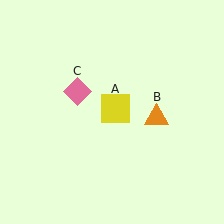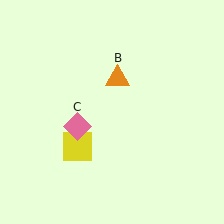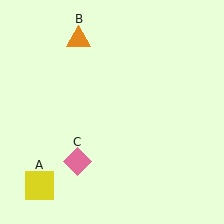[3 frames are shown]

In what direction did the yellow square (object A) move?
The yellow square (object A) moved down and to the left.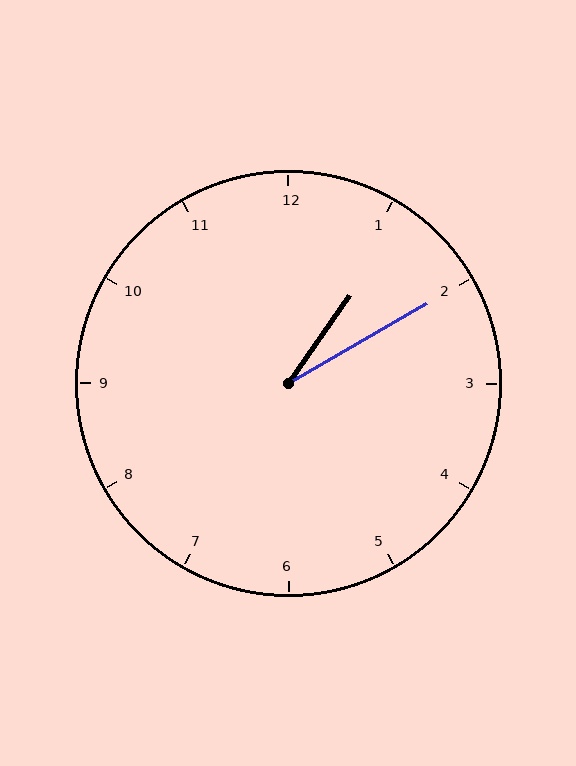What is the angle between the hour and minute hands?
Approximately 25 degrees.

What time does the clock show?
1:10.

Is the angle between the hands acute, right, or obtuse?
It is acute.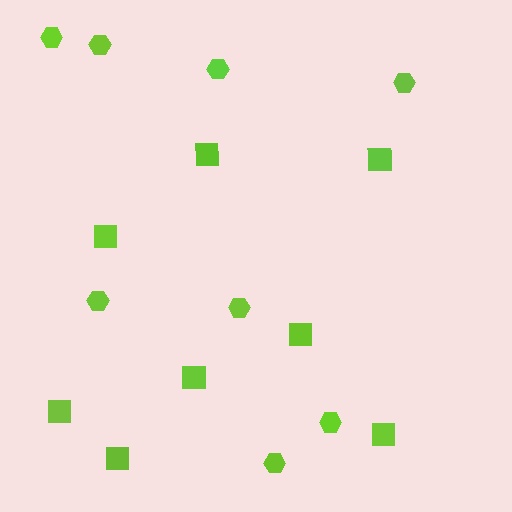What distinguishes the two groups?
There are 2 groups: one group of hexagons (8) and one group of squares (8).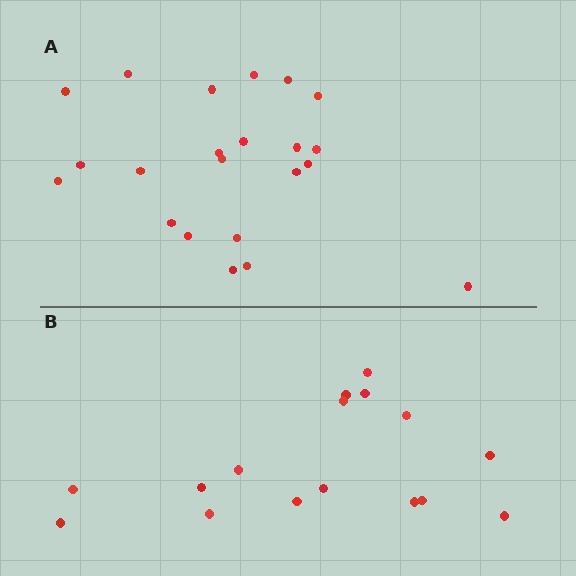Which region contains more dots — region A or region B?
Region A (the top region) has more dots.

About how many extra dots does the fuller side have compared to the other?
Region A has about 6 more dots than region B.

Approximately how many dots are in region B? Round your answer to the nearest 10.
About 20 dots. (The exact count is 16, which rounds to 20.)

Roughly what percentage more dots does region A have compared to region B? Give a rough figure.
About 40% more.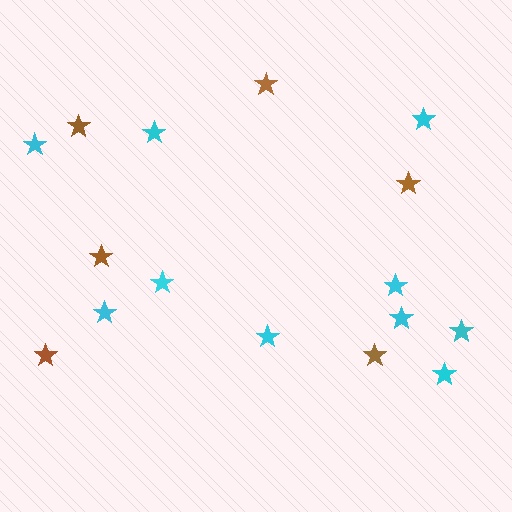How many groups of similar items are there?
There are 2 groups: one group of brown stars (6) and one group of cyan stars (10).